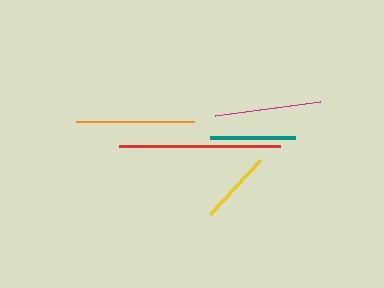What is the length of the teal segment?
The teal segment is approximately 85 pixels long.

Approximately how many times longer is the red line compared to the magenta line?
The red line is approximately 1.5 times the length of the magenta line.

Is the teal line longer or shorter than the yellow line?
The teal line is longer than the yellow line.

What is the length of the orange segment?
The orange segment is approximately 118 pixels long.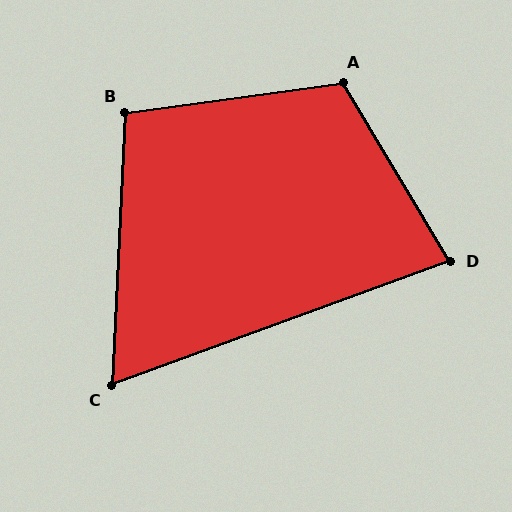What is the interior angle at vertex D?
Approximately 79 degrees (acute).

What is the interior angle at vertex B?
Approximately 101 degrees (obtuse).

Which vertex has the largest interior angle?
A, at approximately 113 degrees.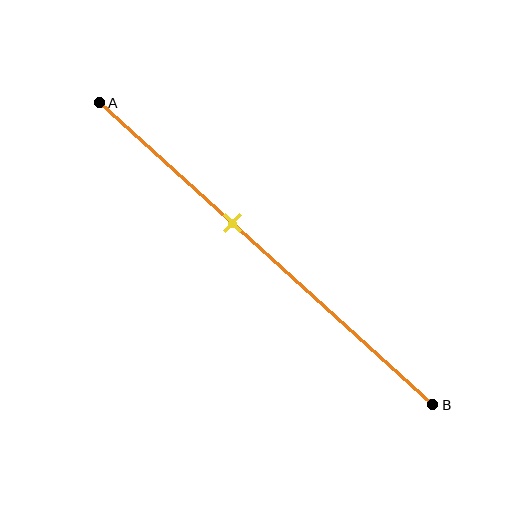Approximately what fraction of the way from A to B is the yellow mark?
The yellow mark is approximately 40% of the way from A to B.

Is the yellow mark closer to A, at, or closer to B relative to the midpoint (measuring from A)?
The yellow mark is closer to point A than the midpoint of segment AB.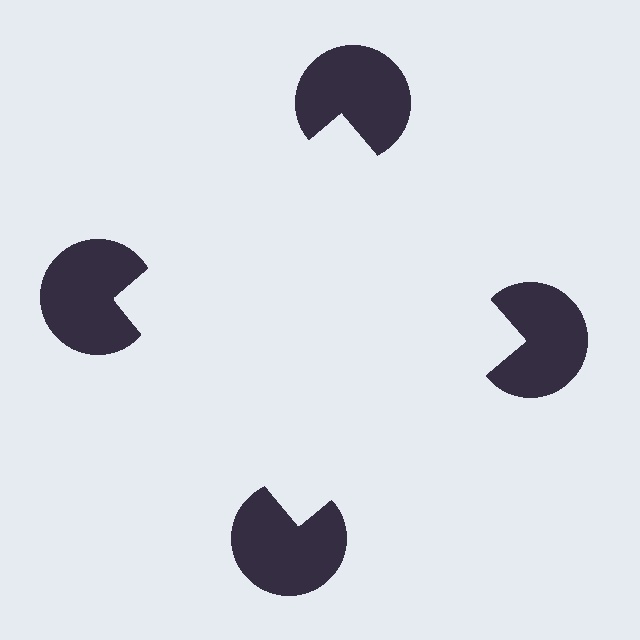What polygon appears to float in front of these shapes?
An illusory square — its edges are inferred from the aligned wedge cuts in the pac-man discs, not physically drawn.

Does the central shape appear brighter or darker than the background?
It typically appears slightly brighter than the background, even though no actual brightness change is drawn.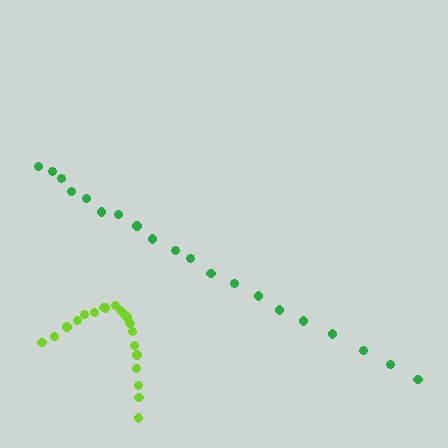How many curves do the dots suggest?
There are 2 distinct paths.